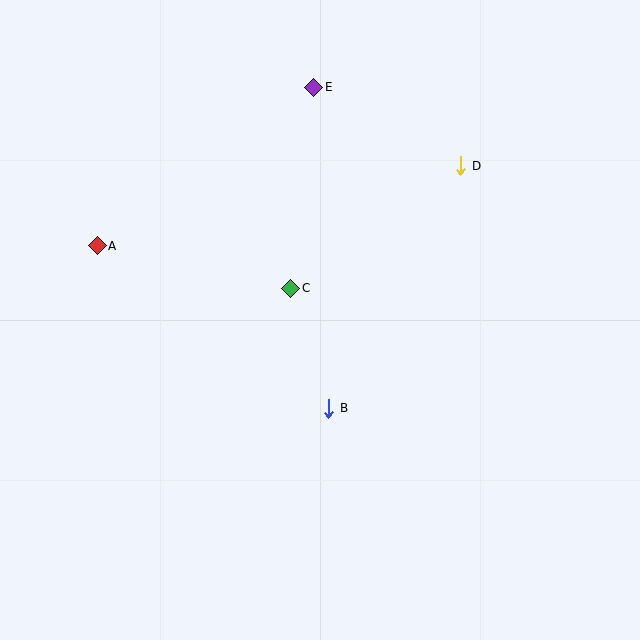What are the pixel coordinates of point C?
Point C is at (291, 288).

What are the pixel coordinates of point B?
Point B is at (329, 408).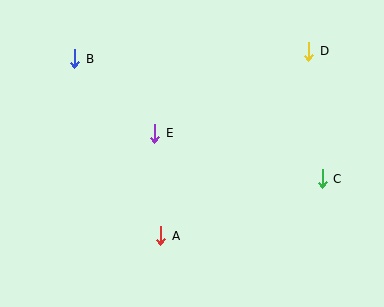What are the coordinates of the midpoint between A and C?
The midpoint between A and C is at (241, 207).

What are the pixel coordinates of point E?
Point E is at (155, 133).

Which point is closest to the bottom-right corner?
Point C is closest to the bottom-right corner.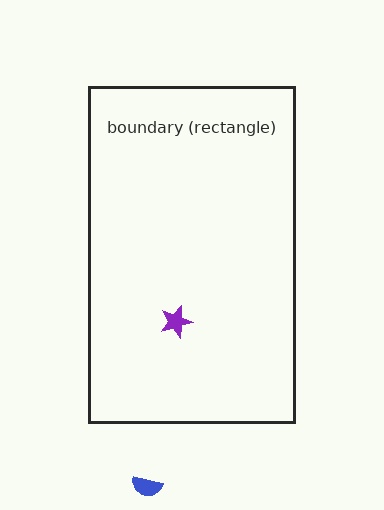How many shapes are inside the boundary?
1 inside, 1 outside.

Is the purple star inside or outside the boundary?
Inside.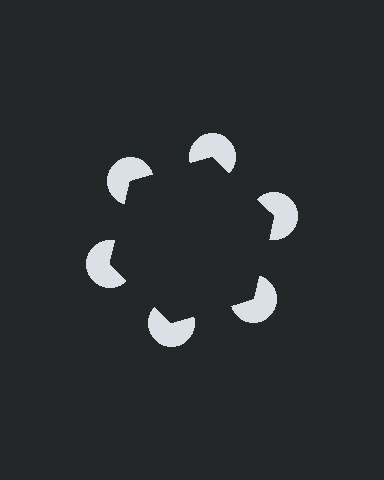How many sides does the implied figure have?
6 sides.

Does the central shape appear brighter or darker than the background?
It typically appears slightly darker than the background, even though no actual brightness change is drawn.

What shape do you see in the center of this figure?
An illusory hexagon — its edges are inferred from the aligned wedge cuts in the pac-man discs, not physically drawn.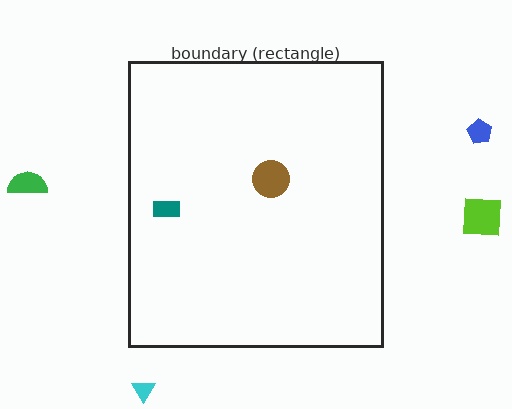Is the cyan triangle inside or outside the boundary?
Outside.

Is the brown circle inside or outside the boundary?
Inside.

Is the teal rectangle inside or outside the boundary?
Inside.